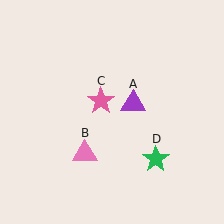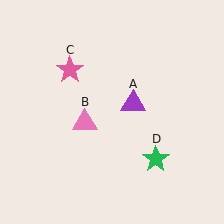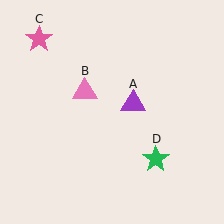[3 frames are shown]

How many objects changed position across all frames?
2 objects changed position: pink triangle (object B), pink star (object C).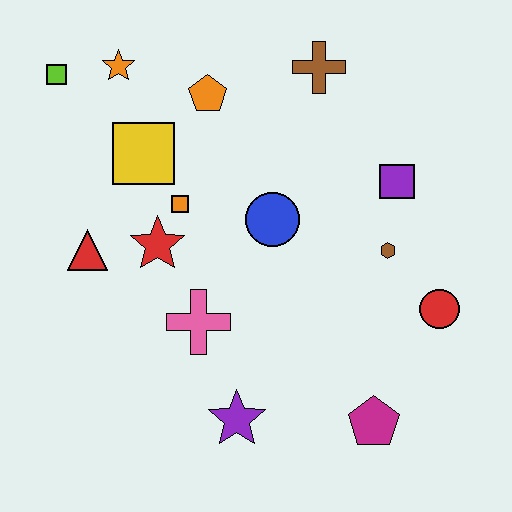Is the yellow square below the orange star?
Yes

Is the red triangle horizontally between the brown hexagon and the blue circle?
No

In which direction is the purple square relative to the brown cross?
The purple square is below the brown cross.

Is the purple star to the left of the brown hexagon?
Yes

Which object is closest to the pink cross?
The red star is closest to the pink cross.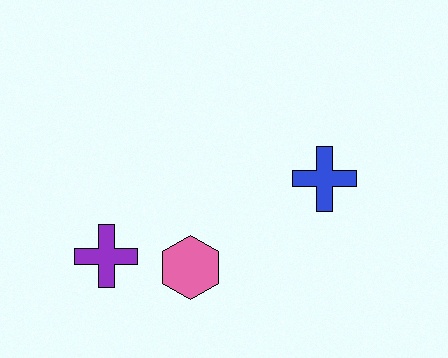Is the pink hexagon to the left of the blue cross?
Yes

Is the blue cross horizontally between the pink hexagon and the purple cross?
No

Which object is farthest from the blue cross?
The purple cross is farthest from the blue cross.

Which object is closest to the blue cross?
The pink hexagon is closest to the blue cross.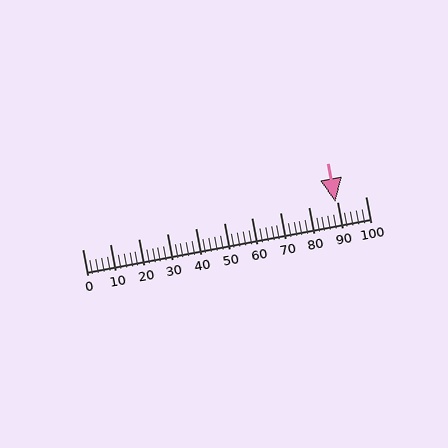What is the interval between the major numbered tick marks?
The major tick marks are spaced 10 units apart.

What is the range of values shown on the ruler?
The ruler shows values from 0 to 100.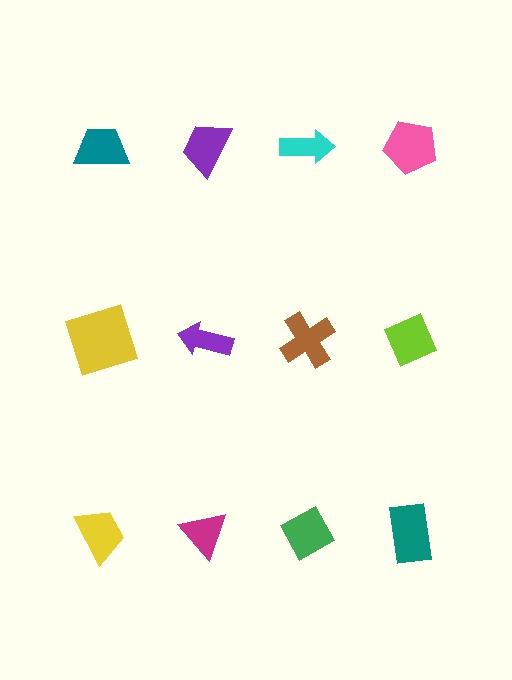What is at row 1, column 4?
A pink pentagon.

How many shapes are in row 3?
4 shapes.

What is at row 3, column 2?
A magenta triangle.